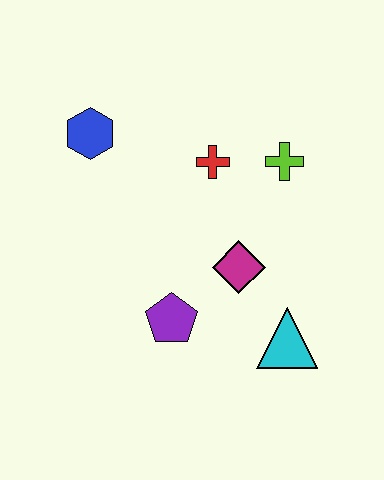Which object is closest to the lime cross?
The red cross is closest to the lime cross.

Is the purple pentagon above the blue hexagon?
No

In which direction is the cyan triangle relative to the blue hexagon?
The cyan triangle is below the blue hexagon.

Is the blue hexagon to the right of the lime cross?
No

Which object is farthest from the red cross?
The cyan triangle is farthest from the red cross.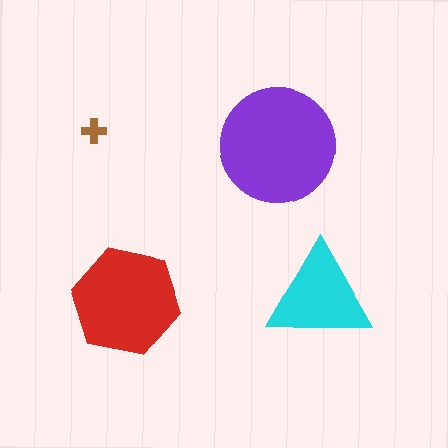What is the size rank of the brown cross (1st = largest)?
4th.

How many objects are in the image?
There are 4 objects in the image.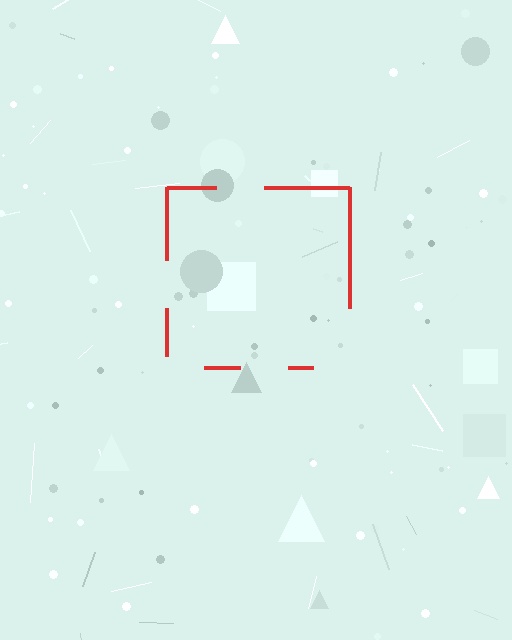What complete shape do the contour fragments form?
The contour fragments form a square.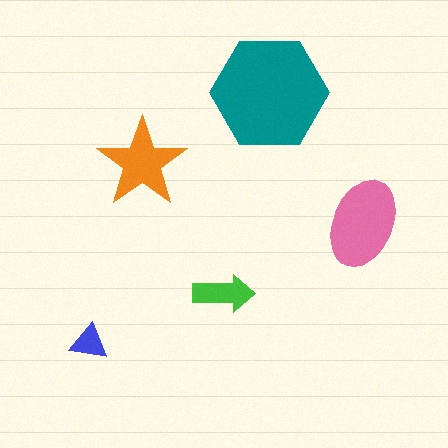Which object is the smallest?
The blue triangle.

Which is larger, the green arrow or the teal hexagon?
The teal hexagon.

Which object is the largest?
The teal hexagon.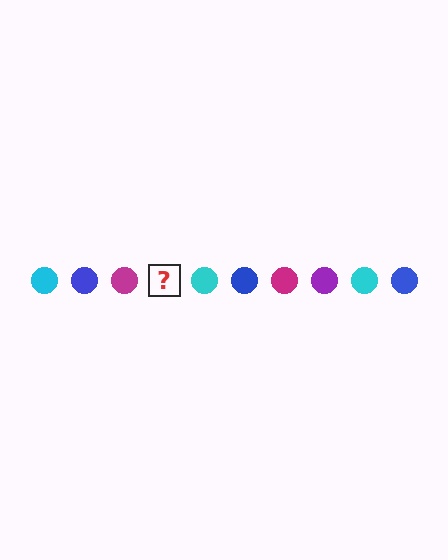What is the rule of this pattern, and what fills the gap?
The rule is that the pattern cycles through cyan, blue, magenta, purple circles. The gap should be filled with a purple circle.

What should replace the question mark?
The question mark should be replaced with a purple circle.